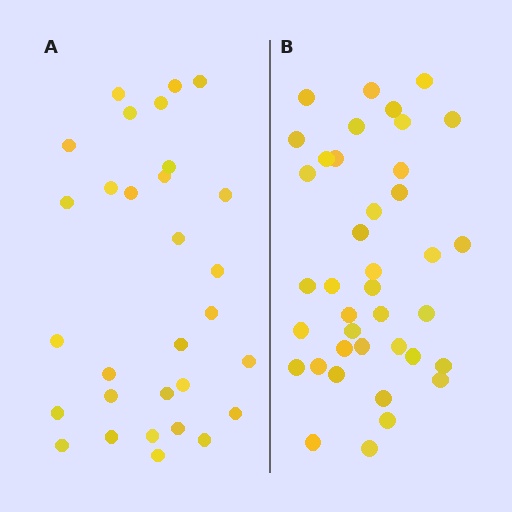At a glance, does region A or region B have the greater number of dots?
Region B (the right region) has more dots.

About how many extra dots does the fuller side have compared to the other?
Region B has roughly 8 or so more dots than region A.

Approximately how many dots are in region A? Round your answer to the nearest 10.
About 30 dots.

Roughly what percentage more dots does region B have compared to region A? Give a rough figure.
About 30% more.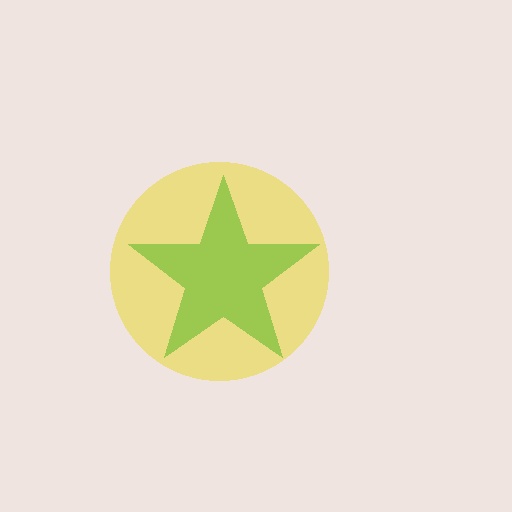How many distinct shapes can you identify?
There are 2 distinct shapes: a yellow circle, a lime star.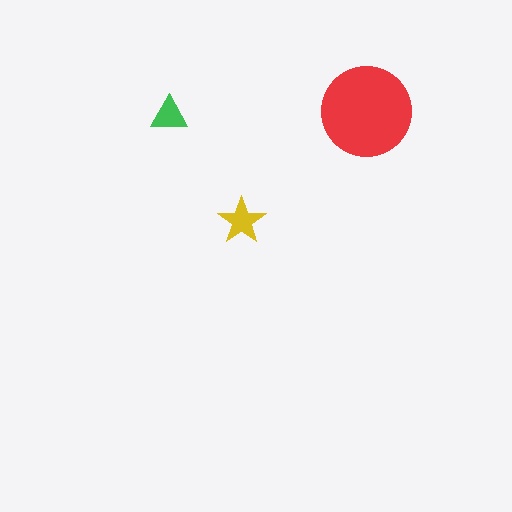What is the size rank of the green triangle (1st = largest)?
3rd.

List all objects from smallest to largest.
The green triangle, the yellow star, the red circle.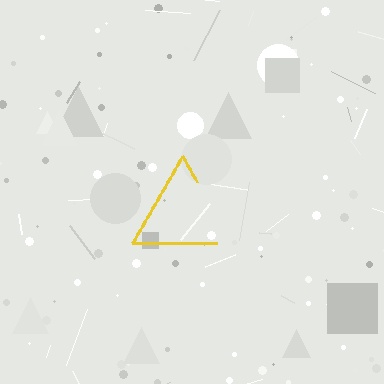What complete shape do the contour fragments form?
The contour fragments form a triangle.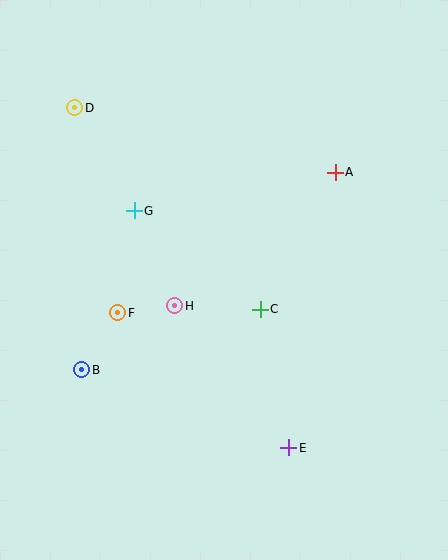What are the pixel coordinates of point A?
Point A is at (335, 172).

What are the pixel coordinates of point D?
Point D is at (75, 108).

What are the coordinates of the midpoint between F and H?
The midpoint between F and H is at (146, 309).